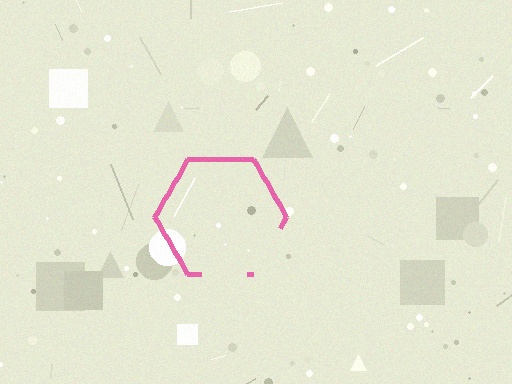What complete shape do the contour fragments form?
The contour fragments form a hexagon.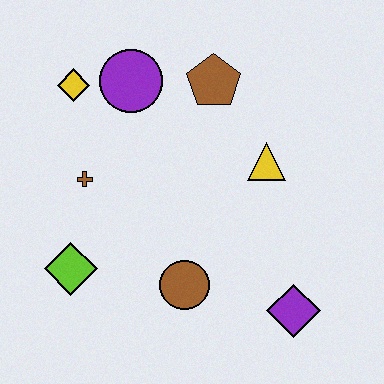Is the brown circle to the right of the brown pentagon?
No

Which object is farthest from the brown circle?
The yellow diamond is farthest from the brown circle.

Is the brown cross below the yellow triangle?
Yes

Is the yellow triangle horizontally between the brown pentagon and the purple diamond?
Yes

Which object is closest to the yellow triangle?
The brown pentagon is closest to the yellow triangle.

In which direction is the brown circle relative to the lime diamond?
The brown circle is to the right of the lime diamond.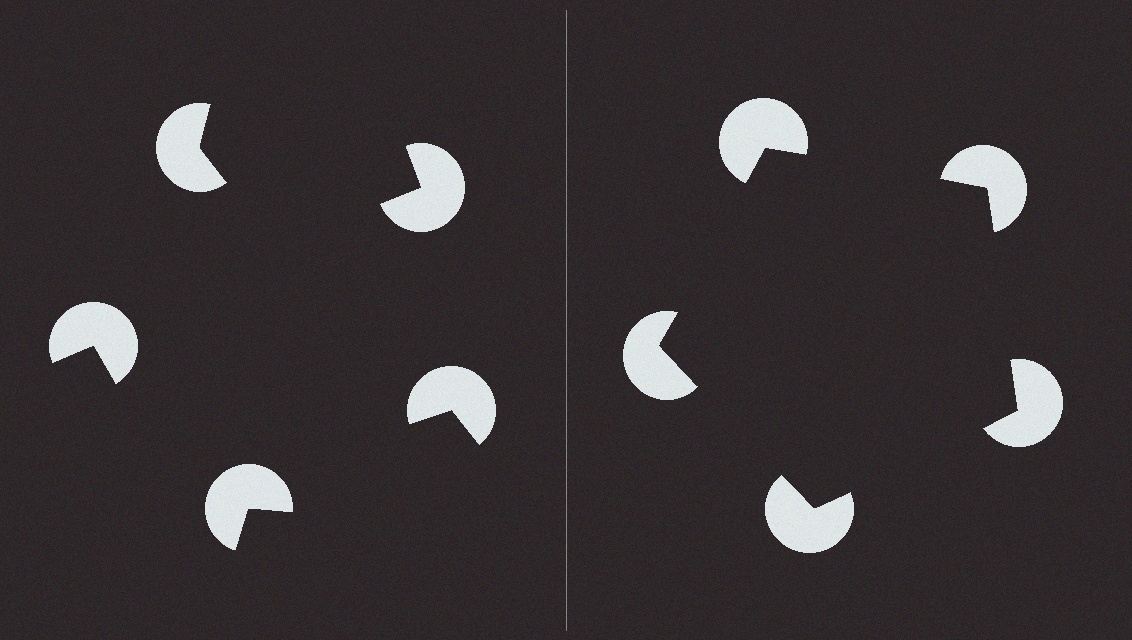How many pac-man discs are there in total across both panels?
10 — 5 on each side.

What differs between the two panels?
The pac-man discs are positioned identically on both sides; only the wedge orientations differ. On the right they align to a pentagon; on the left they are misaligned.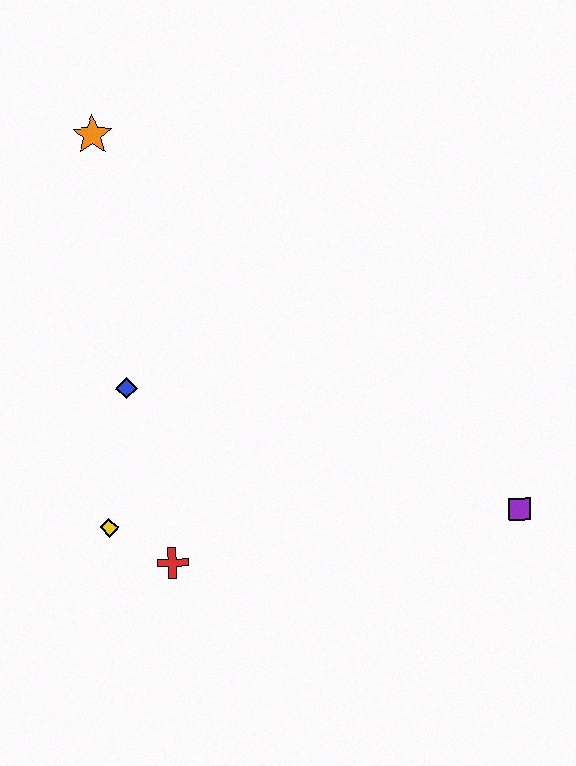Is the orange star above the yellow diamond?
Yes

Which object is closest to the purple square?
The red cross is closest to the purple square.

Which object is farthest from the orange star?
The purple square is farthest from the orange star.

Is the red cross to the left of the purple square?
Yes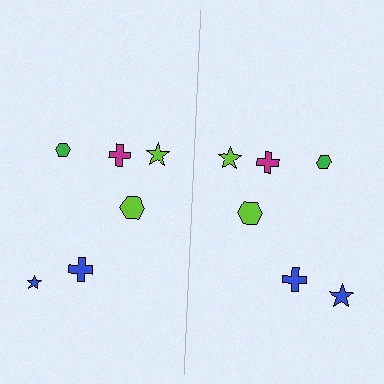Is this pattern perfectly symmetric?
No, the pattern is not perfectly symmetric. The blue star on the right side has a different size than its mirror counterpart.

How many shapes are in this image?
There are 12 shapes in this image.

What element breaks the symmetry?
The blue star on the right side has a different size than its mirror counterpart.